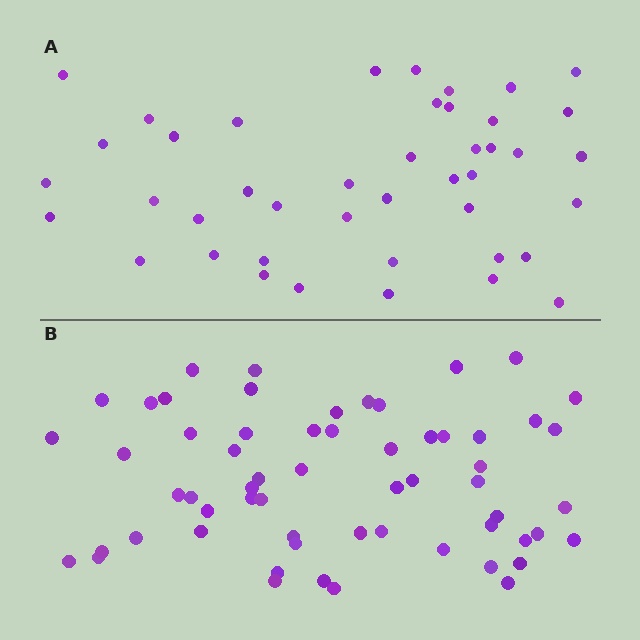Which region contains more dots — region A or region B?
Region B (the bottom region) has more dots.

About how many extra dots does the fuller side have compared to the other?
Region B has approximately 15 more dots than region A.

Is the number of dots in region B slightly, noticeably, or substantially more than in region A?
Region B has noticeably more, but not dramatically so. The ratio is roughly 1.4 to 1.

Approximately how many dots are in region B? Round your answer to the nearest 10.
About 60 dots.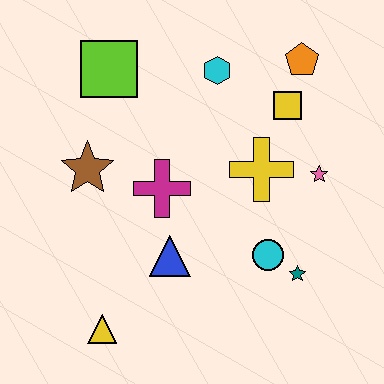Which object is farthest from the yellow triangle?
The orange pentagon is farthest from the yellow triangle.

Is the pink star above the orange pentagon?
No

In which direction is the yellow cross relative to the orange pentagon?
The yellow cross is below the orange pentagon.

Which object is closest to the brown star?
The magenta cross is closest to the brown star.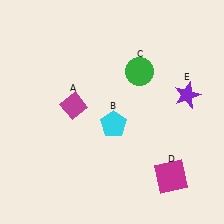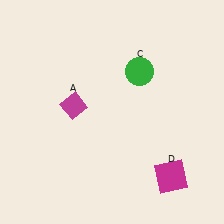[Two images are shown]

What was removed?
The purple star (E), the cyan pentagon (B) were removed in Image 2.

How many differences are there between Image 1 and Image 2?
There are 2 differences between the two images.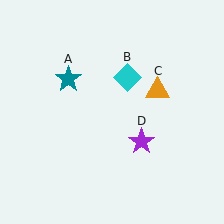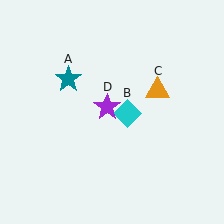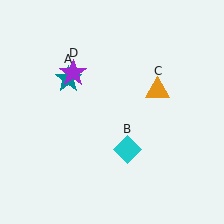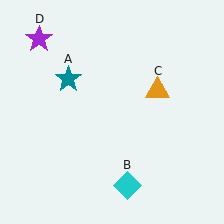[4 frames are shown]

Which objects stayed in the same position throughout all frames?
Teal star (object A) and orange triangle (object C) remained stationary.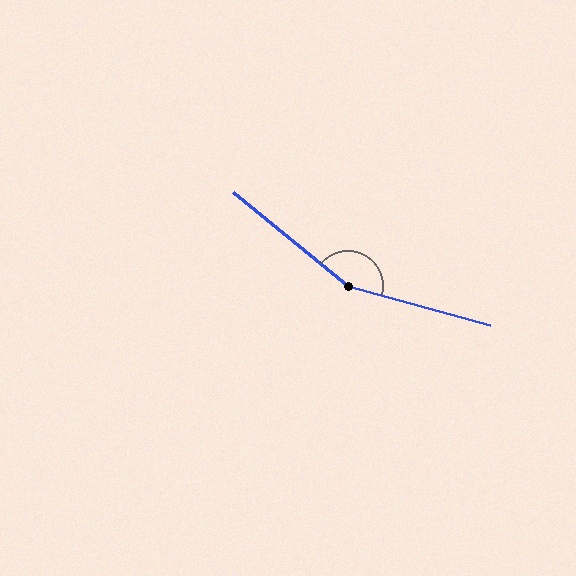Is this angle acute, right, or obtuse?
It is obtuse.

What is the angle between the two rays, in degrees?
Approximately 156 degrees.